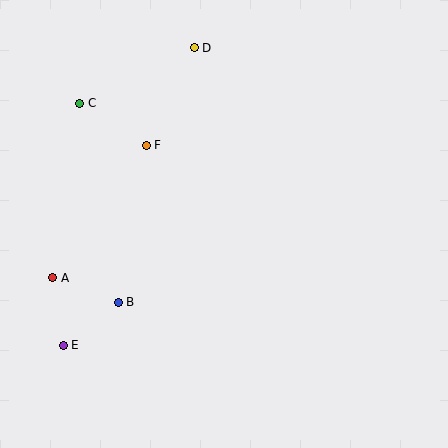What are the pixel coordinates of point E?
Point E is at (63, 345).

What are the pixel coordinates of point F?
Point F is at (146, 145).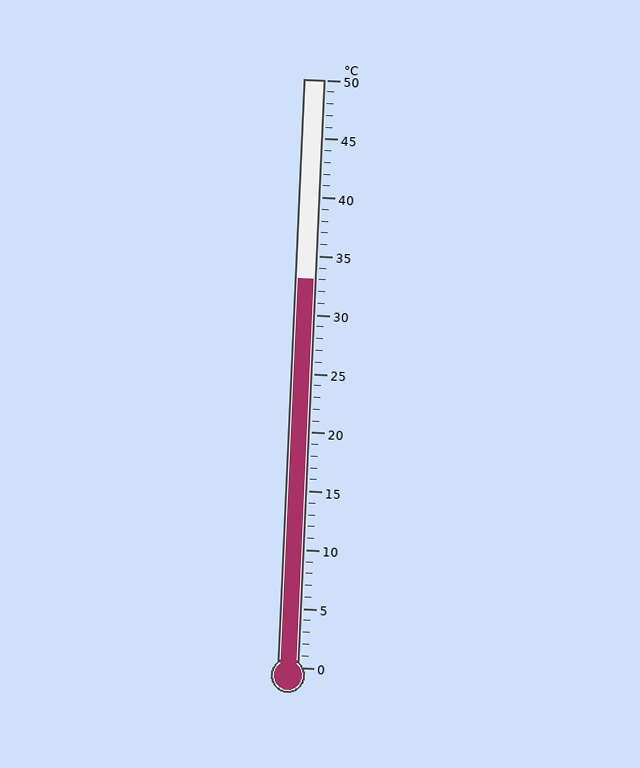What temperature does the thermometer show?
The thermometer shows approximately 33°C.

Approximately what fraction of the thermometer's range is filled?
The thermometer is filled to approximately 65% of its range.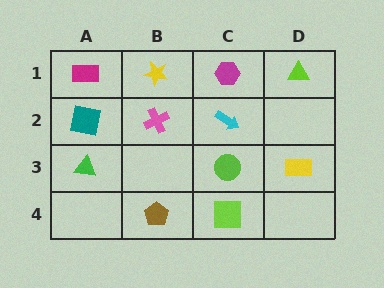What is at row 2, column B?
A pink cross.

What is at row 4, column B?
A brown pentagon.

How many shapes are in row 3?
3 shapes.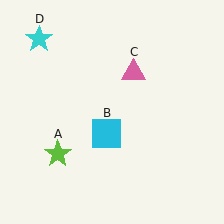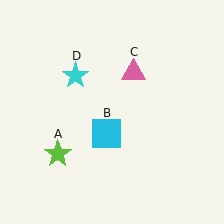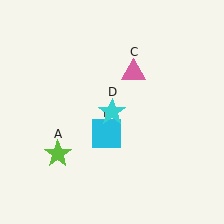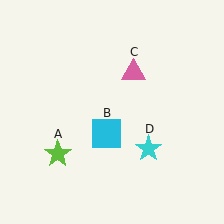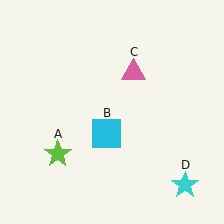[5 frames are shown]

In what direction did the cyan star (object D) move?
The cyan star (object D) moved down and to the right.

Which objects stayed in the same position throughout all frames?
Lime star (object A) and cyan square (object B) and pink triangle (object C) remained stationary.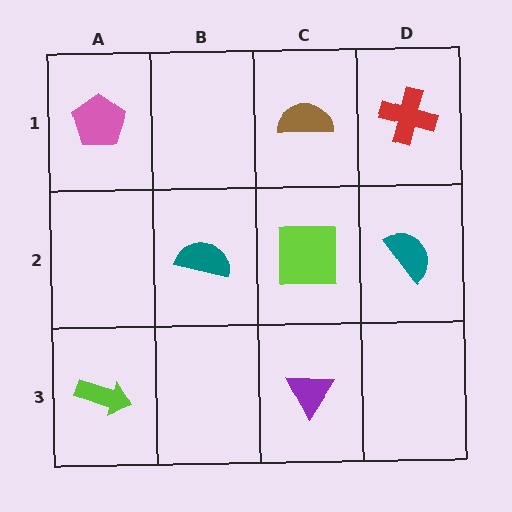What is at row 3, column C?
A purple triangle.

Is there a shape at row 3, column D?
No, that cell is empty.